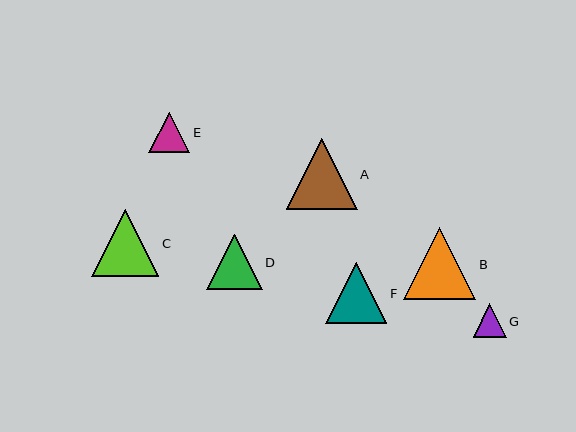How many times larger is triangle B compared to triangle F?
Triangle B is approximately 1.2 times the size of triangle F.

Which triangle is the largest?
Triangle B is the largest with a size of approximately 72 pixels.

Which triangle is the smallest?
Triangle G is the smallest with a size of approximately 33 pixels.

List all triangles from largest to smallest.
From largest to smallest: B, A, C, F, D, E, G.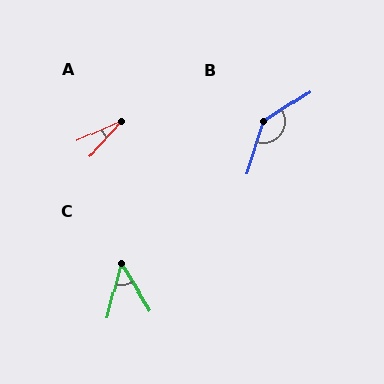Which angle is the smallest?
A, at approximately 25 degrees.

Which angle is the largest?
B, at approximately 140 degrees.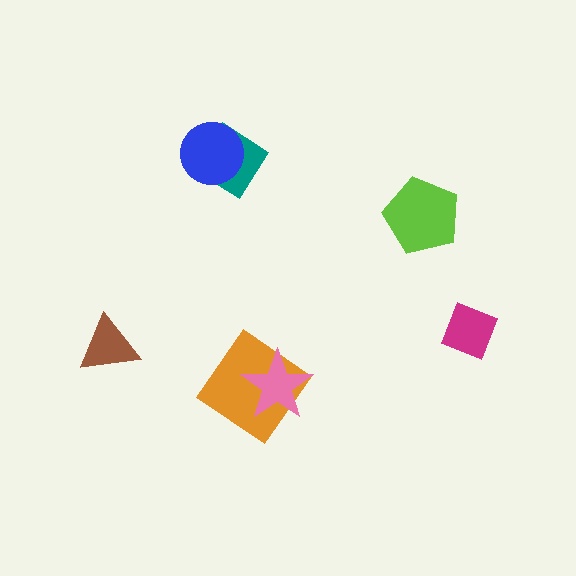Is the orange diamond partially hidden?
Yes, it is partially covered by another shape.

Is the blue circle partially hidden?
No, no other shape covers it.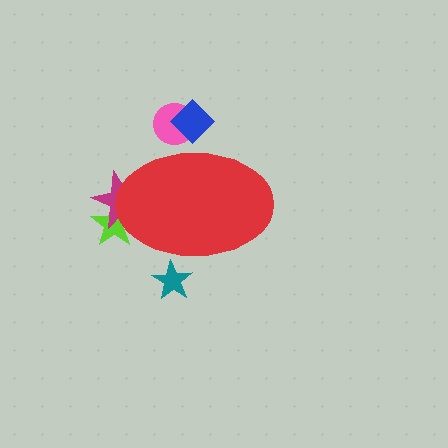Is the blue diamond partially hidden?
Yes, the blue diamond is partially hidden behind the red ellipse.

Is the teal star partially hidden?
Yes, the teal star is partially hidden behind the red ellipse.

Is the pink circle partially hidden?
Yes, the pink circle is partially hidden behind the red ellipse.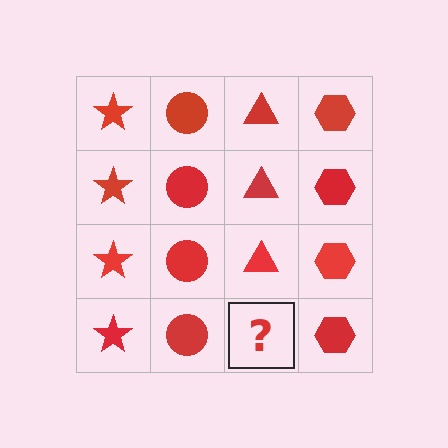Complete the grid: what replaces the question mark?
The question mark should be replaced with a red triangle.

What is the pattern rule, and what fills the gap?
The rule is that each column has a consistent shape. The gap should be filled with a red triangle.